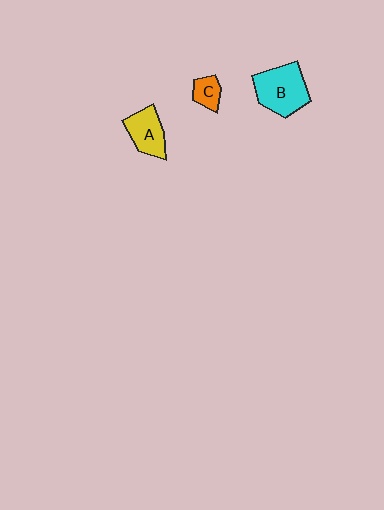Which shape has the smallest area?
Shape C (orange).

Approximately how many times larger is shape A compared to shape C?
Approximately 1.9 times.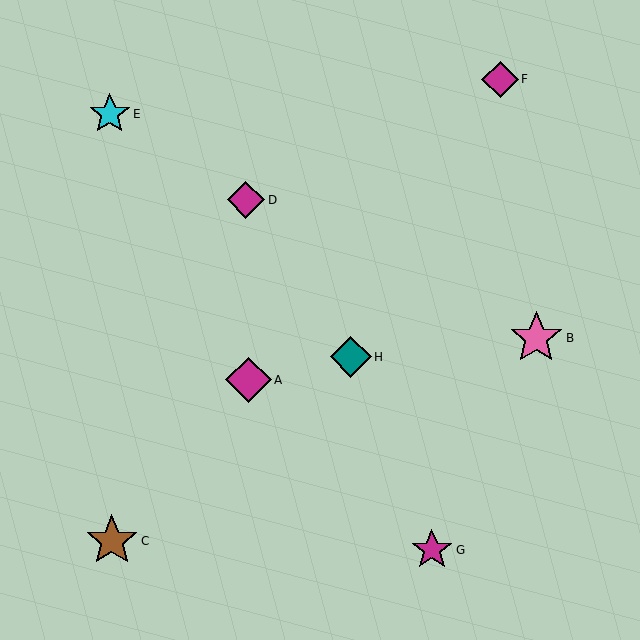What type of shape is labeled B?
Shape B is a pink star.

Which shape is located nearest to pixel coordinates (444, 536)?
The magenta star (labeled G) at (432, 550) is nearest to that location.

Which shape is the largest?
The pink star (labeled B) is the largest.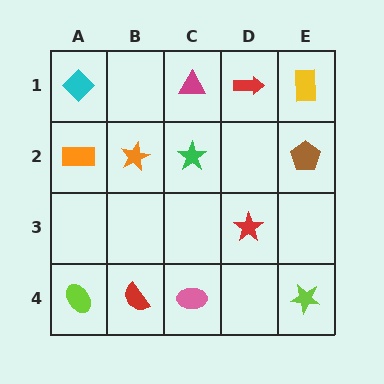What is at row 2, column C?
A green star.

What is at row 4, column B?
A red semicircle.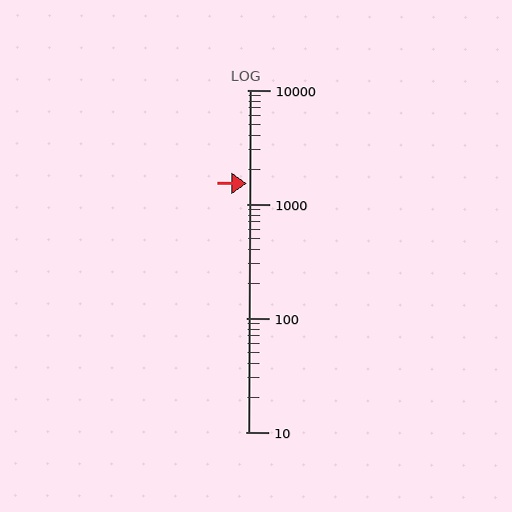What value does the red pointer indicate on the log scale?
The pointer indicates approximately 1500.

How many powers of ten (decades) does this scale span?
The scale spans 3 decades, from 10 to 10000.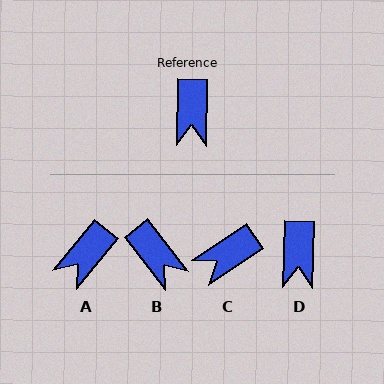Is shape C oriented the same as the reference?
No, it is off by about 55 degrees.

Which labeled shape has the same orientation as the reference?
D.